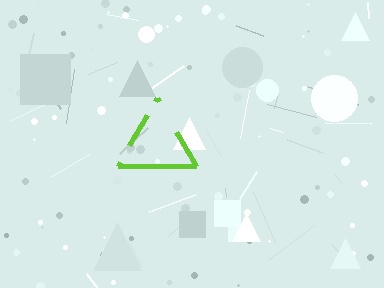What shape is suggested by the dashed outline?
The dashed outline suggests a triangle.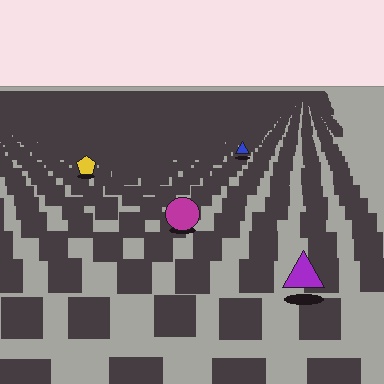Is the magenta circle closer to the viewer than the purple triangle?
No. The purple triangle is closer — you can tell from the texture gradient: the ground texture is coarser near it.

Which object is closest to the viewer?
The purple triangle is closest. The texture marks near it are larger and more spread out.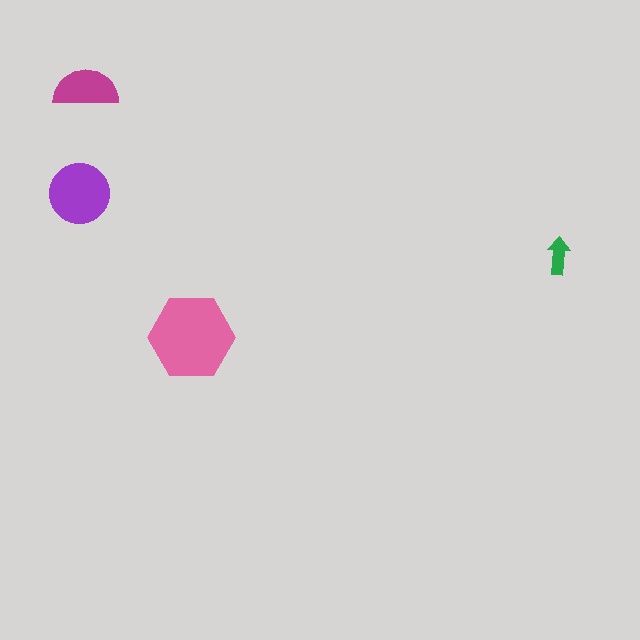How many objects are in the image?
There are 4 objects in the image.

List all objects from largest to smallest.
The pink hexagon, the purple circle, the magenta semicircle, the green arrow.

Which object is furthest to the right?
The green arrow is rightmost.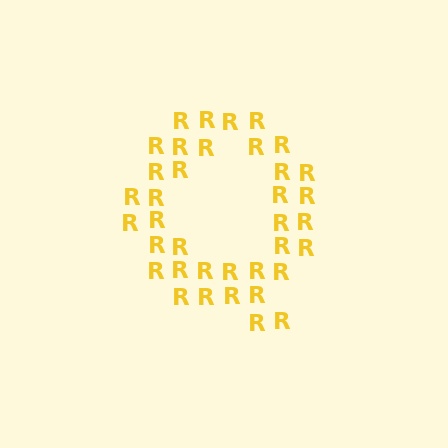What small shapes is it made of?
It is made of small letter R's.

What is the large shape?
The large shape is the letter Q.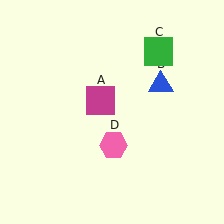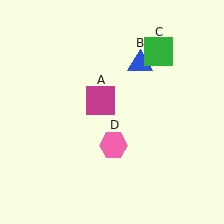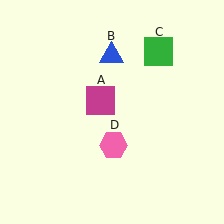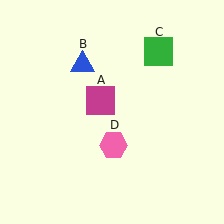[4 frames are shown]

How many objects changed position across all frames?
1 object changed position: blue triangle (object B).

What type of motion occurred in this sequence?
The blue triangle (object B) rotated counterclockwise around the center of the scene.